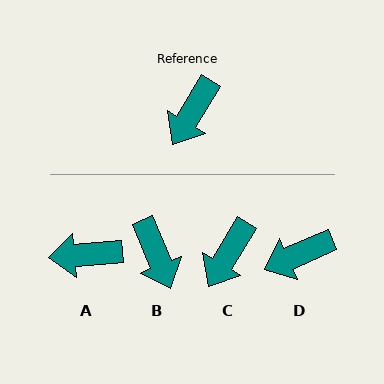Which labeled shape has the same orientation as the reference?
C.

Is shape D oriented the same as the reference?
No, it is off by about 36 degrees.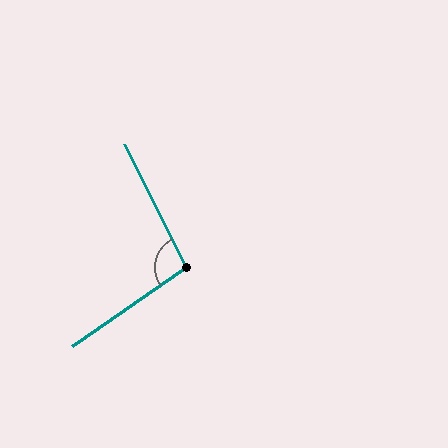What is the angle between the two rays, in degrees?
Approximately 98 degrees.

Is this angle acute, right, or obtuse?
It is obtuse.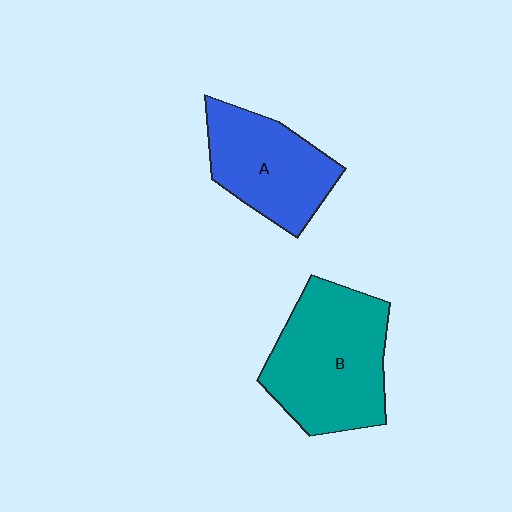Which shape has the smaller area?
Shape A (blue).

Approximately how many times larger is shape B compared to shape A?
Approximately 1.4 times.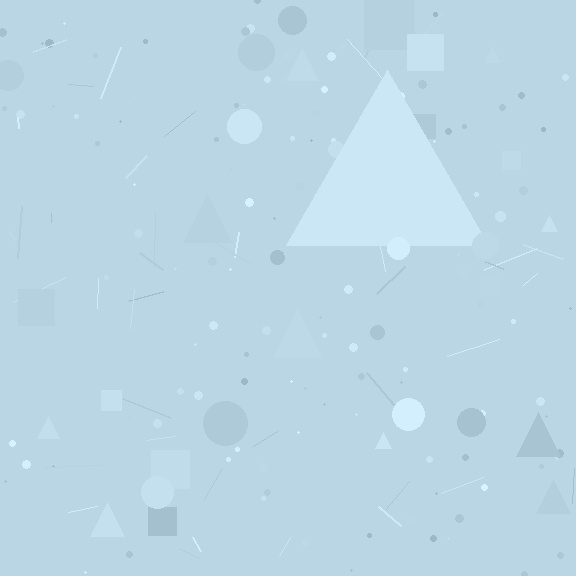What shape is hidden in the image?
A triangle is hidden in the image.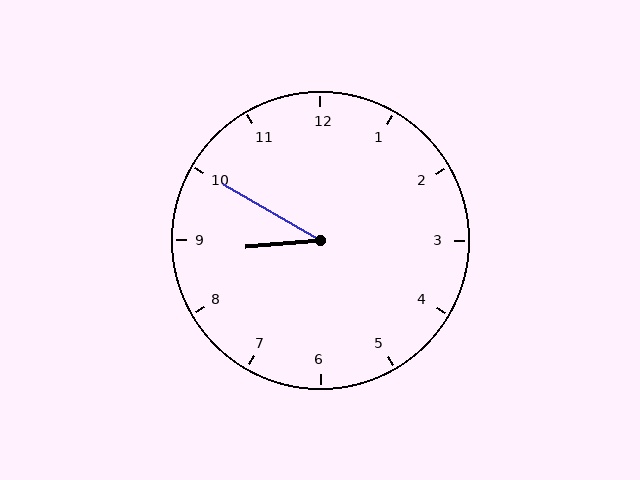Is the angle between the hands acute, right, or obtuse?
It is acute.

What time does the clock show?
8:50.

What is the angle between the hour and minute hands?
Approximately 35 degrees.